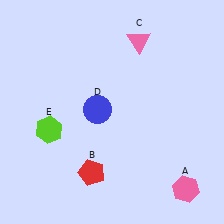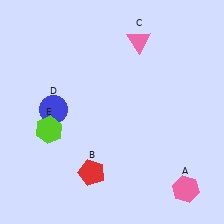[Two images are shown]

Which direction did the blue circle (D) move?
The blue circle (D) moved left.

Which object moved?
The blue circle (D) moved left.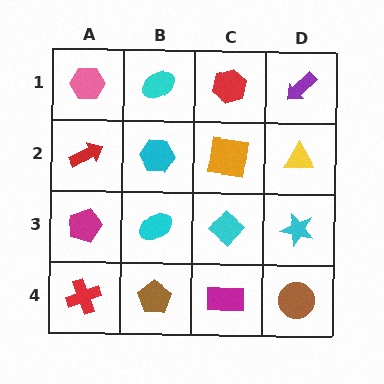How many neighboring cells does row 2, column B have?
4.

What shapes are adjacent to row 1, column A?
A red arrow (row 2, column A), a cyan ellipse (row 1, column B).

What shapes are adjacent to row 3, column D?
A yellow triangle (row 2, column D), a brown circle (row 4, column D), a cyan diamond (row 3, column C).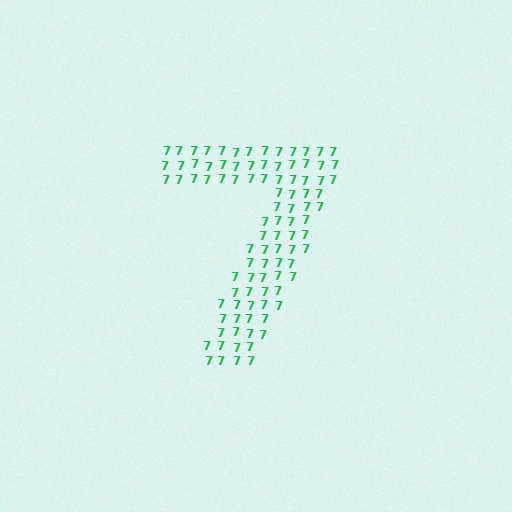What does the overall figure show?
The overall figure shows the digit 7.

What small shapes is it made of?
It is made of small digit 7's.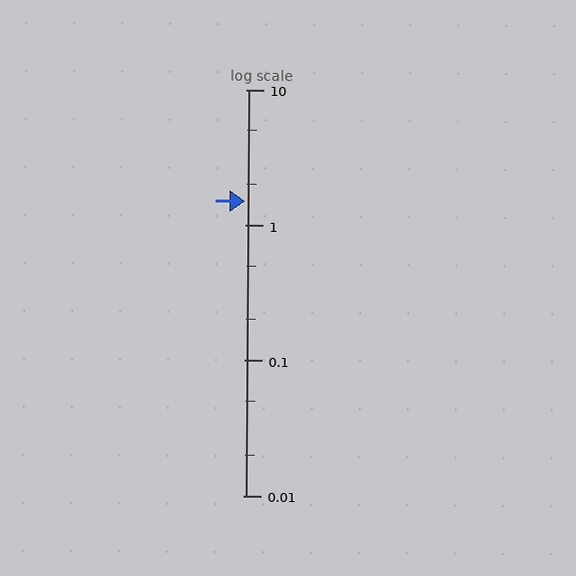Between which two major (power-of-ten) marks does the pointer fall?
The pointer is between 1 and 10.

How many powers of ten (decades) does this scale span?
The scale spans 3 decades, from 0.01 to 10.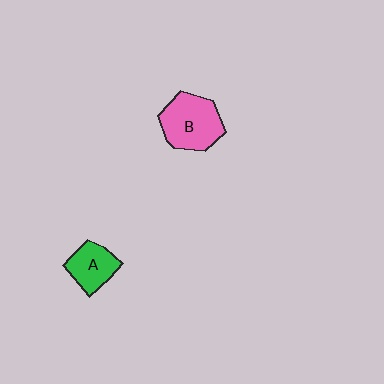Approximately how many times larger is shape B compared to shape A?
Approximately 1.5 times.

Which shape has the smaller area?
Shape A (green).